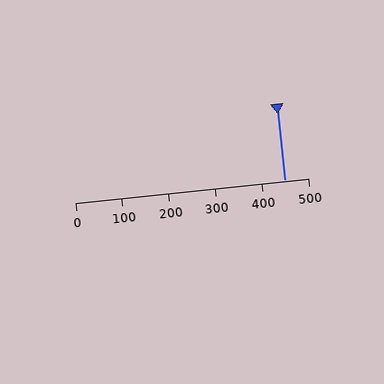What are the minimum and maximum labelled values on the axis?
The axis runs from 0 to 500.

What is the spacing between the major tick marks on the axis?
The major ticks are spaced 100 apart.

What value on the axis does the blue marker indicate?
The marker indicates approximately 450.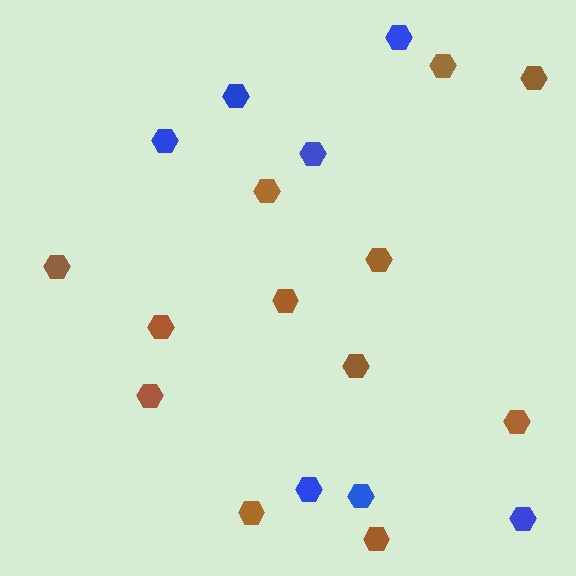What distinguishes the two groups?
There are 2 groups: one group of brown hexagons (12) and one group of blue hexagons (7).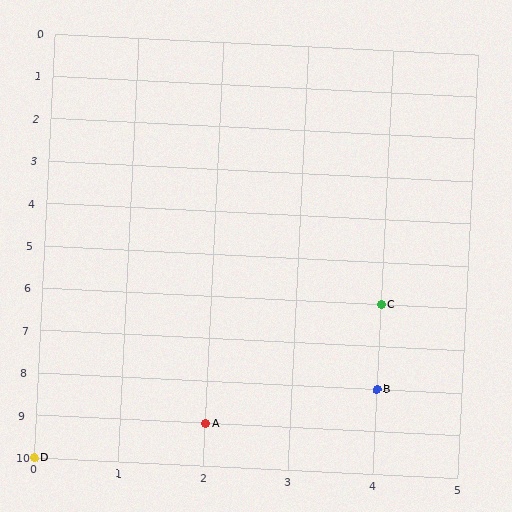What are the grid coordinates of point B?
Point B is at grid coordinates (4, 8).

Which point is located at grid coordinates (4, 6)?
Point C is at (4, 6).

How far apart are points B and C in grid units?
Points B and C are 2 rows apart.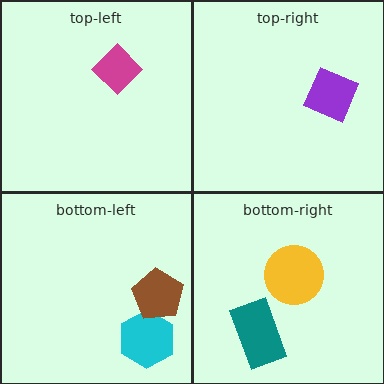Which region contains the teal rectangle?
The bottom-right region.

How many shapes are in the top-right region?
1.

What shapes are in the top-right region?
The purple square.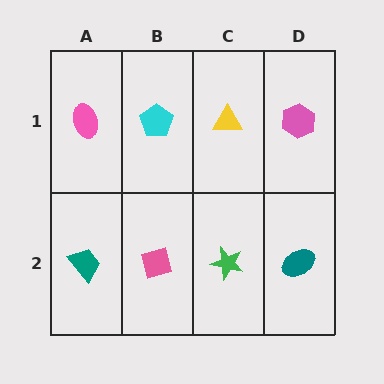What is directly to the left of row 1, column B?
A pink ellipse.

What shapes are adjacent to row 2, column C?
A yellow triangle (row 1, column C), a pink diamond (row 2, column B), a teal ellipse (row 2, column D).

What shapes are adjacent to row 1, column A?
A teal trapezoid (row 2, column A), a cyan pentagon (row 1, column B).